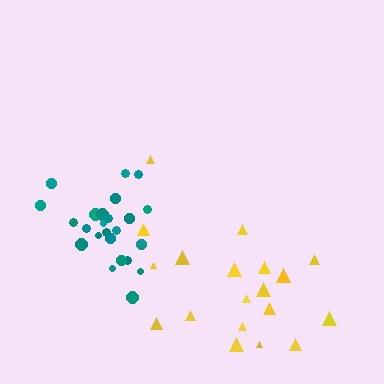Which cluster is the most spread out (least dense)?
Yellow.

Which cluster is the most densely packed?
Teal.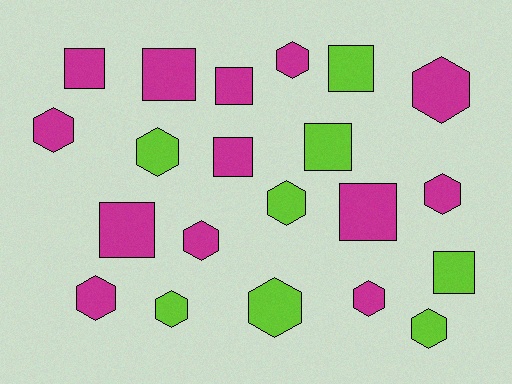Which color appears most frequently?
Magenta, with 13 objects.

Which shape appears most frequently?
Hexagon, with 12 objects.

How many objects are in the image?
There are 21 objects.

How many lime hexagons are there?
There are 5 lime hexagons.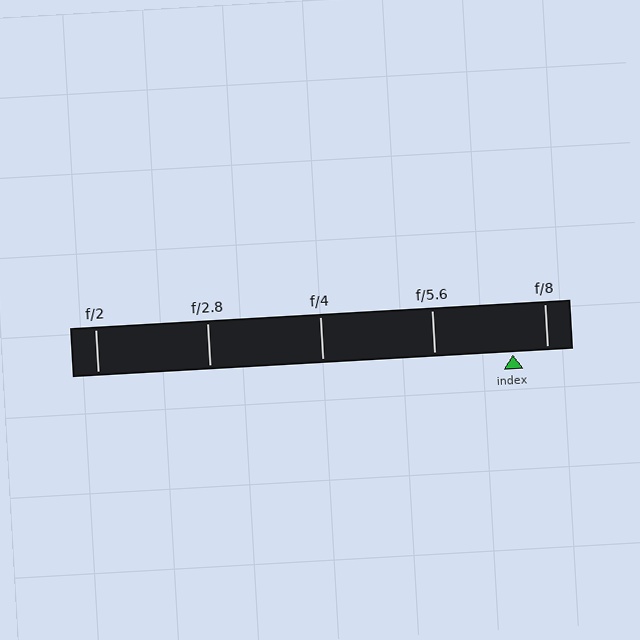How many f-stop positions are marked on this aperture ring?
There are 5 f-stop positions marked.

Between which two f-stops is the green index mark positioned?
The index mark is between f/5.6 and f/8.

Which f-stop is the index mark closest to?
The index mark is closest to f/8.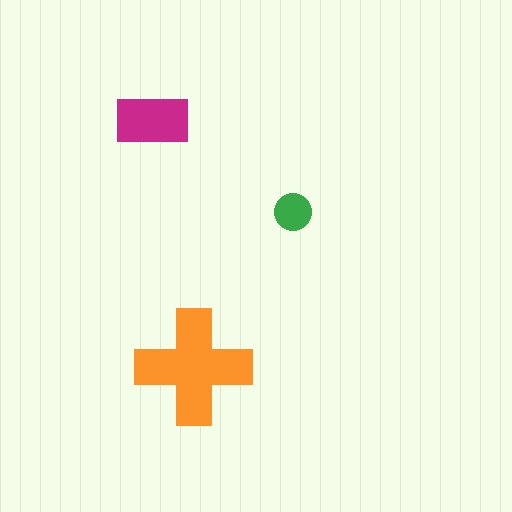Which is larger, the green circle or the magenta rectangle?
The magenta rectangle.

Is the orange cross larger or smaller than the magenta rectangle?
Larger.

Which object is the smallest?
The green circle.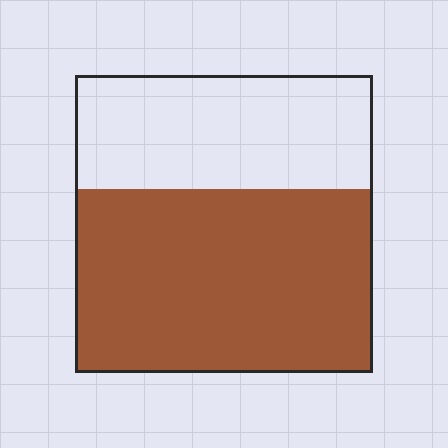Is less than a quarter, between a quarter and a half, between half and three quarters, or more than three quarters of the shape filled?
Between half and three quarters.